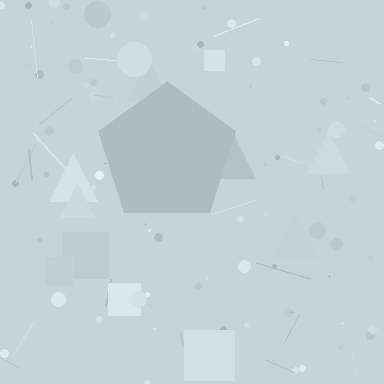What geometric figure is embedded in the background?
A pentagon is embedded in the background.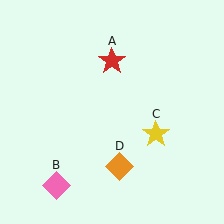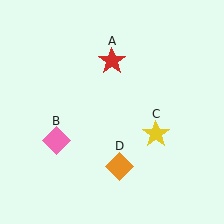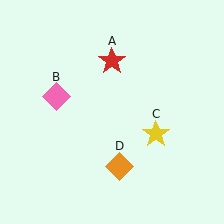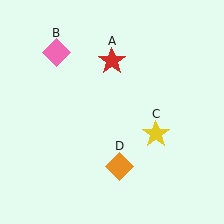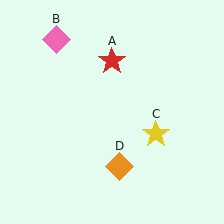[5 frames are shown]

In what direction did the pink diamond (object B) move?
The pink diamond (object B) moved up.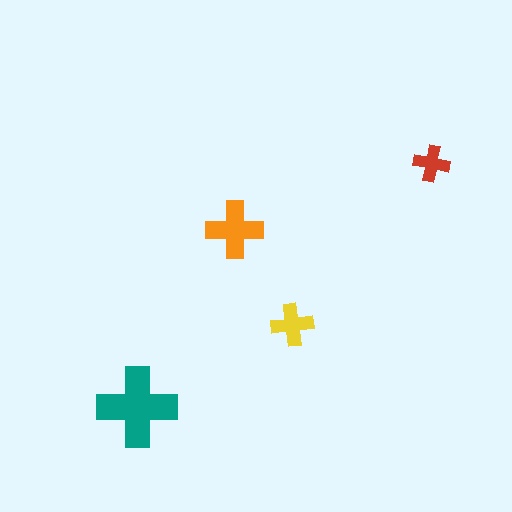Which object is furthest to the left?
The teal cross is leftmost.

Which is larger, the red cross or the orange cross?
The orange one.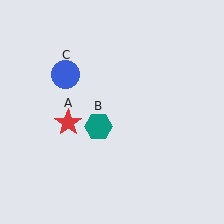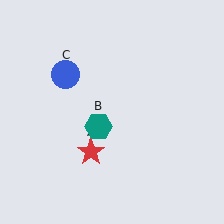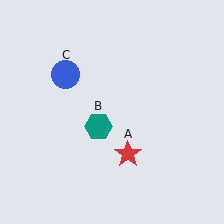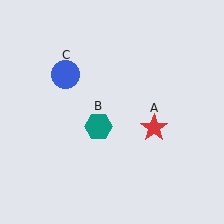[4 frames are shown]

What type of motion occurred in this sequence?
The red star (object A) rotated counterclockwise around the center of the scene.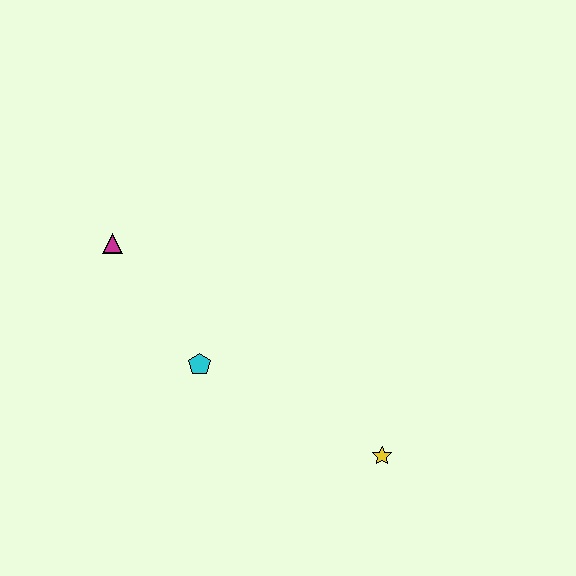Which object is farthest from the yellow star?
The magenta triangle is farthest from the yellow star.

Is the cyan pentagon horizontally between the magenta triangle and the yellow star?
Yes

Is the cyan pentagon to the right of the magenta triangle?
Yes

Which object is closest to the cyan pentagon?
The magenta triangle is closest to the cyan pentagon.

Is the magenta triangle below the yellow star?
No